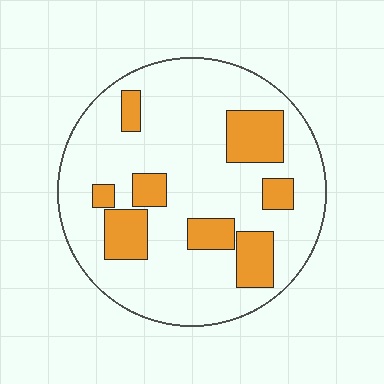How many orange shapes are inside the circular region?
8.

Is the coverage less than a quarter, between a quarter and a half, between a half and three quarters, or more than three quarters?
Less than a quarter.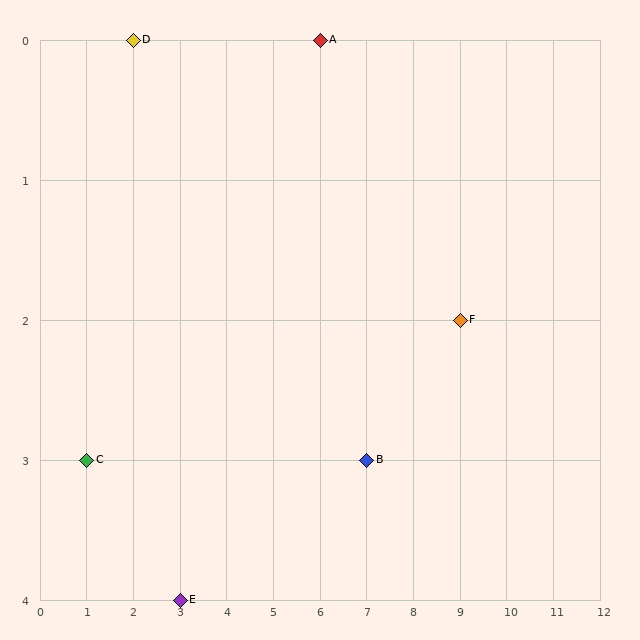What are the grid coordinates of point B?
Point B is at grid coordinates (7, 3).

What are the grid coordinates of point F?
Point F is at grid coordinates (9, 2).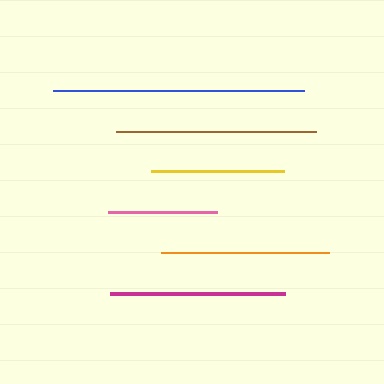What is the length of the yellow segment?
The yellow segment is approximately 133 pixels long.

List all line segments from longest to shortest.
From longest to shortest: blue, brown, magenta, orange, yellow, pink.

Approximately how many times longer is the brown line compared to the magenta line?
The brown line is approximately 1.1 times the length of the magenta line.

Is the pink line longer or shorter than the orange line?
The orange line is longer than the pink line.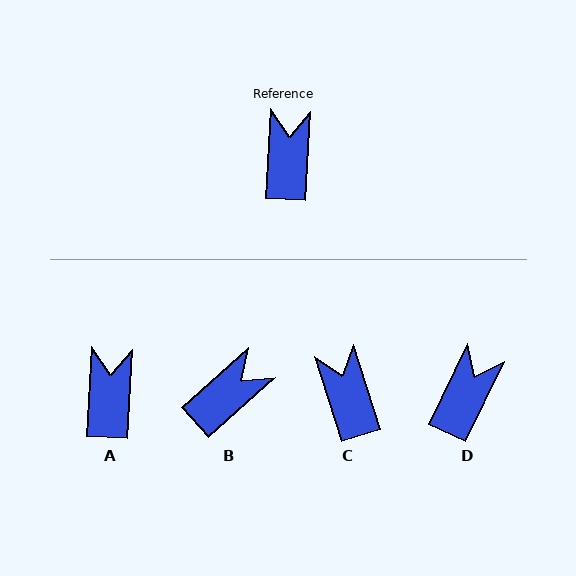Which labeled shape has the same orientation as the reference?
A.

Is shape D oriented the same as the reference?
No, it is off by about 23 degrees.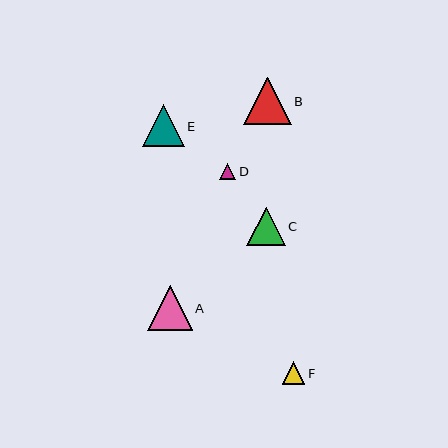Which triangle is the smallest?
Triangle D is the smallest with a size of approximately 16 pixels.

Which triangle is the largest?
Triangle B is the largest with a size of approximately 47 pixels.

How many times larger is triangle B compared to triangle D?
Triangle B is approximately 3.0 times the size of triangle D.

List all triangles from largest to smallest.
From largest to smallest: B, A, E, C, F, D.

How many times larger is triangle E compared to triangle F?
Triangle E is approximately 1.8 times the size of triangle F.